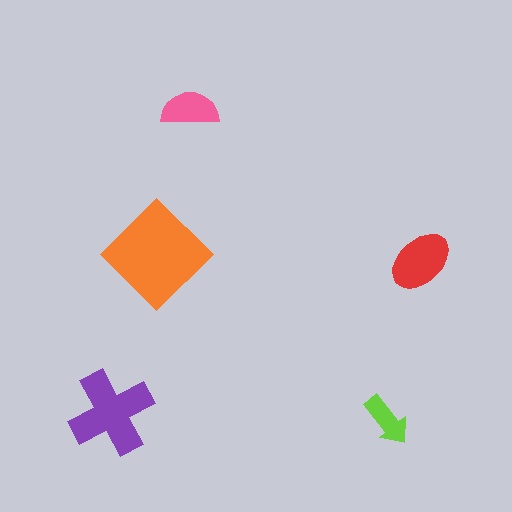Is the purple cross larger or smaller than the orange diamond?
Smaller.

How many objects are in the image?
There are 5 objects in the image.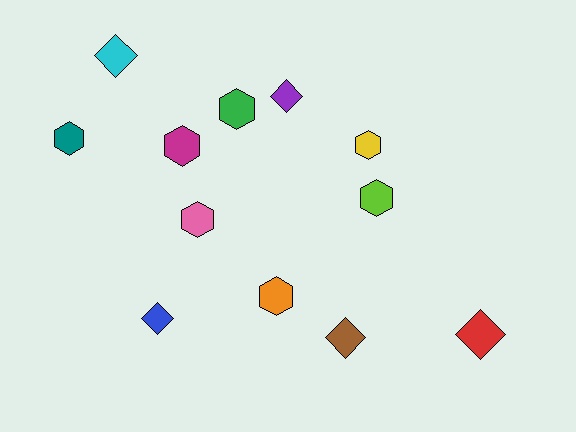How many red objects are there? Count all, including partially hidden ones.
There is 1 red object.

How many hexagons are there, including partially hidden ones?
There are 7 hexagons.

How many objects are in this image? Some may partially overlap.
There are 12 objects.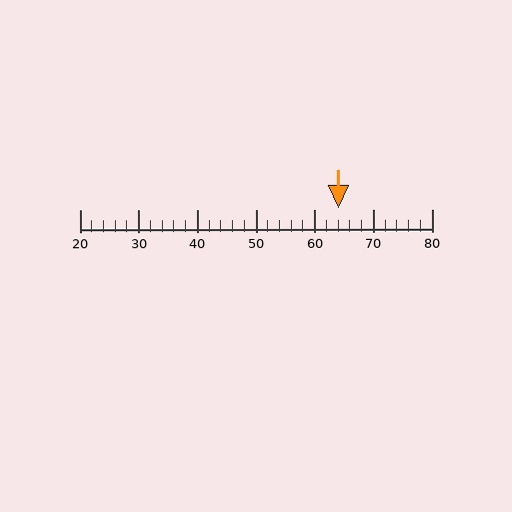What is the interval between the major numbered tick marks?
The major tick marks are spaced 10 units apart.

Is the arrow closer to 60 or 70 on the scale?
The arrow is closer to 60.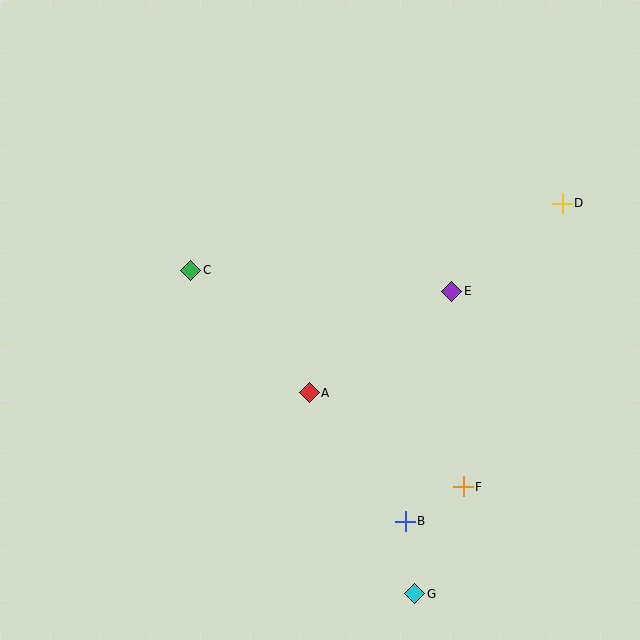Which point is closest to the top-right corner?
Point D is closest to the top-right corner.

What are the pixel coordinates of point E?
Point E is at (452, 291).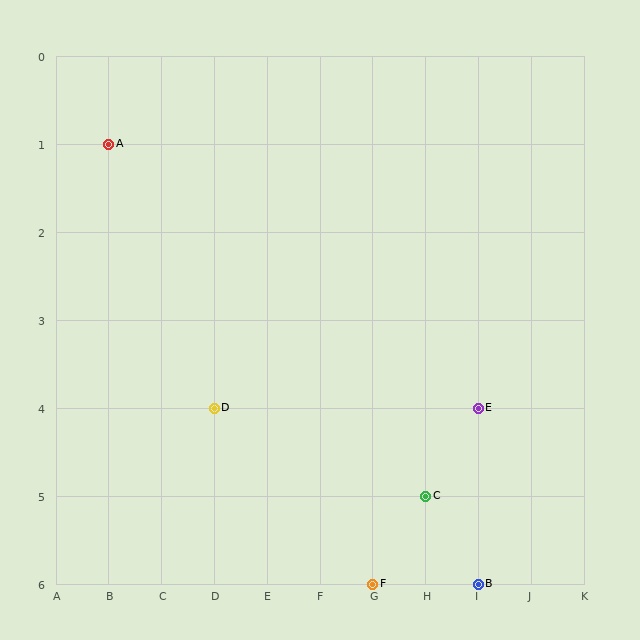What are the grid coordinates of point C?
Point C is at grid coordinates (H, 5).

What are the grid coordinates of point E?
Point E is at grid coordinates (I, 4).